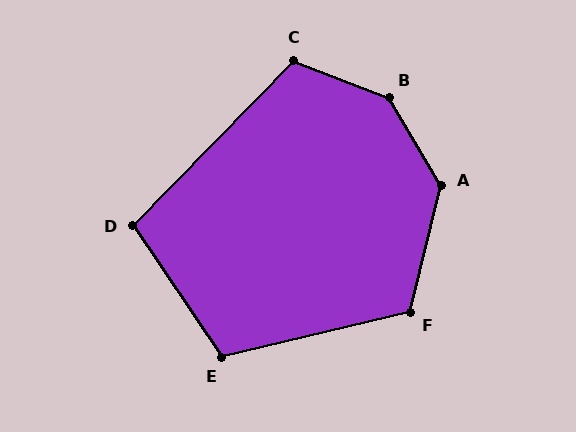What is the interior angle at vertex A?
Approximately 136 degrees (obtuse).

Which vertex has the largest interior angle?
B, at approximately 142 degrees.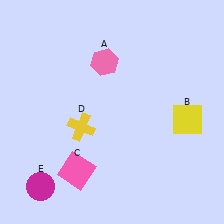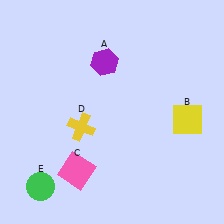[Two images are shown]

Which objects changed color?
A changed from pink to purple. E changed from magenta to green.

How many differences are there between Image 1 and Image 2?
There are 2 differences between the two images.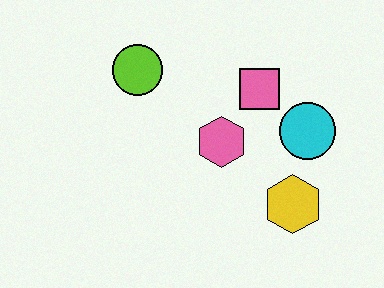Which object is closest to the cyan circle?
The pink square is closest to the cyan circle.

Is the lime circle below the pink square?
No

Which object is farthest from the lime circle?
The yellow hexagon is farthest from the lime circle.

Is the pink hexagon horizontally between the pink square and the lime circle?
Yes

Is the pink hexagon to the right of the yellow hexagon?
No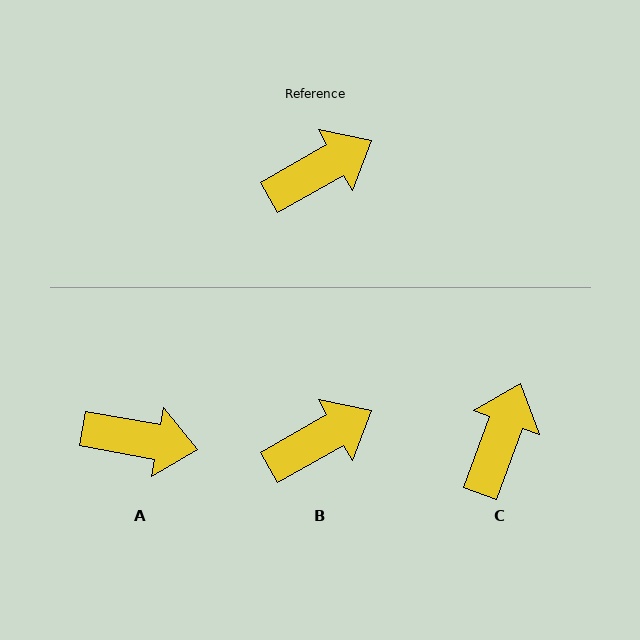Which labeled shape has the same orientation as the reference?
B.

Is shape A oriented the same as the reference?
No, it is off by about 39 degrees.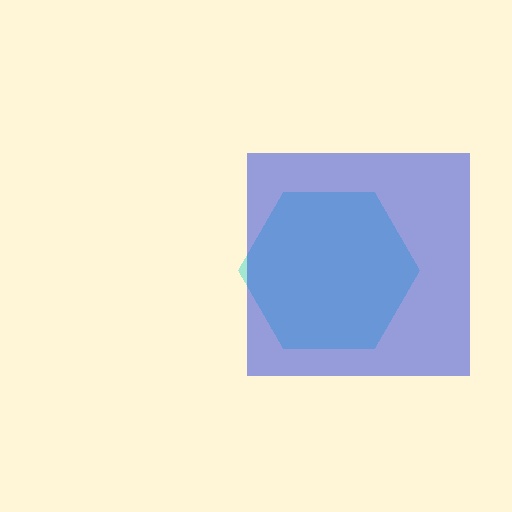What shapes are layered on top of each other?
The layered shapes are: a cyan hexagon, a blue square.